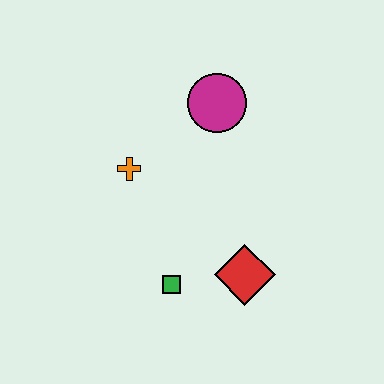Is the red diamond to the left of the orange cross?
No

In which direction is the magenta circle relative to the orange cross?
The magenta circle is to the right of the orange cross.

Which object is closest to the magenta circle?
The orange cross is closest to the magenta circle.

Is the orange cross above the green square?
Yes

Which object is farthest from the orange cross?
The red diamond is farthest from the orange cross.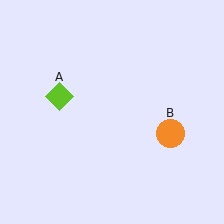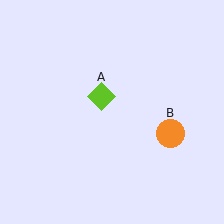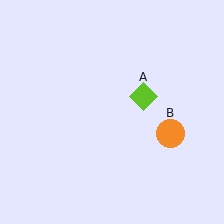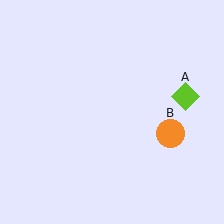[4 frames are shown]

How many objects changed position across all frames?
1 object changed position: lime diamond (object A).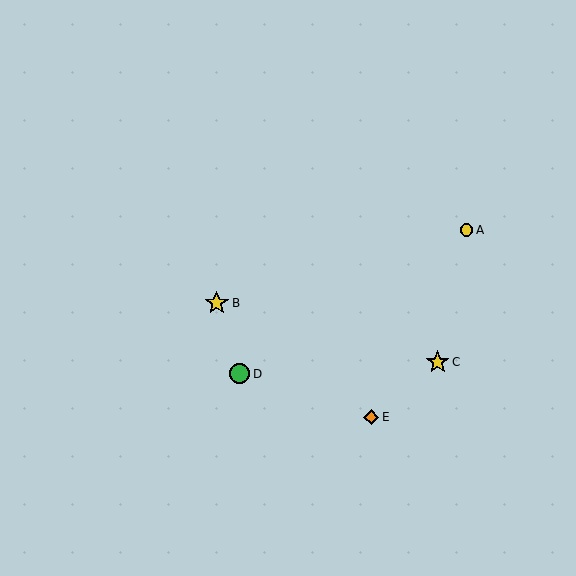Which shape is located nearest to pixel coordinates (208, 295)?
The yellow star (labeled B) at (217, 303) is nearest to that location.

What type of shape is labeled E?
Shape E is an orange diamond.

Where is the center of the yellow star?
The center of the yellow star is at (217, 303).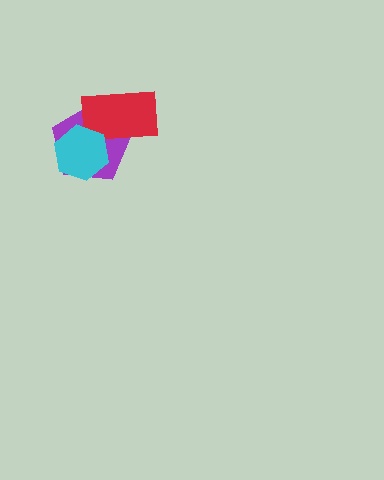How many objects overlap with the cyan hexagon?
2 objects overlap with the cyan hexagon.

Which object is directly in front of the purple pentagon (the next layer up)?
The red rectangle is directly in front of the purple pentagon.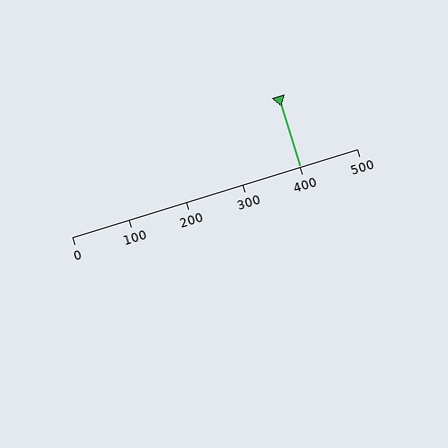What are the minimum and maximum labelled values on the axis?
The axis runs from 0 to 500.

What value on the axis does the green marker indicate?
The marker indicates approximately 400.